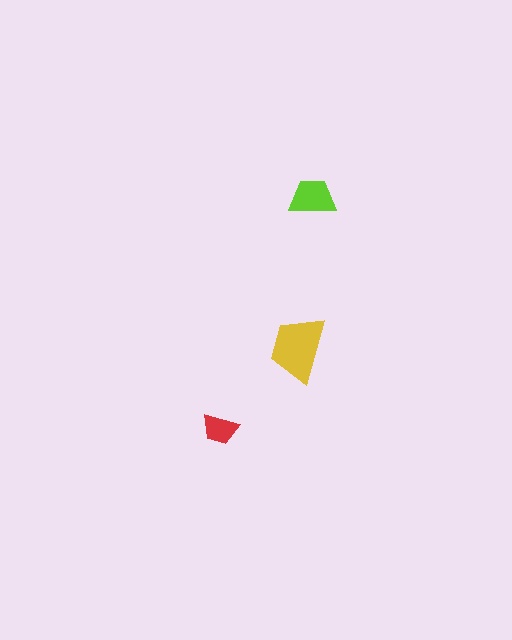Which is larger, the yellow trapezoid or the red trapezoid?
The yellow one.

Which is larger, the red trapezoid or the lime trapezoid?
The lime one.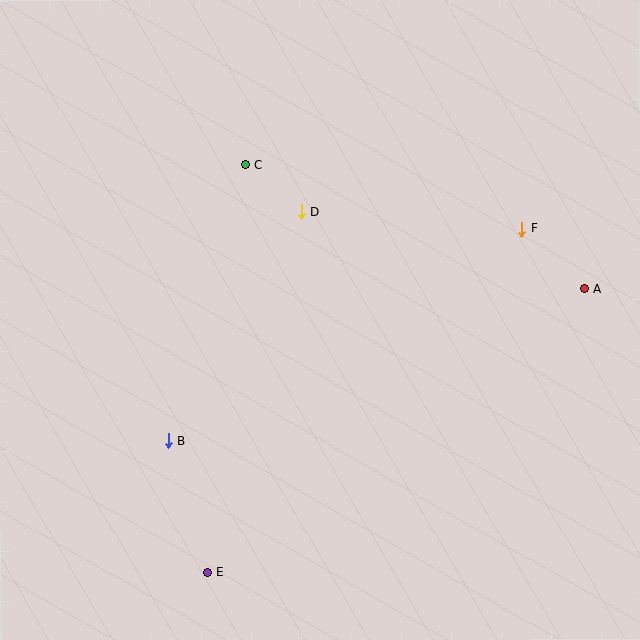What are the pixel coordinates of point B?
Point B is at (169, 441).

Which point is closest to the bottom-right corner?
Point A is closest to the bottom-right corner.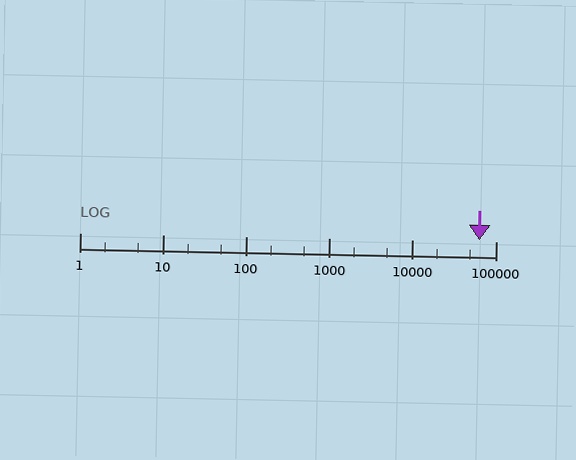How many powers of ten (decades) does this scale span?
The scale spans 5 decades, from 1 to 100000.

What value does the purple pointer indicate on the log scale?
The pointer indicates approximately 64000.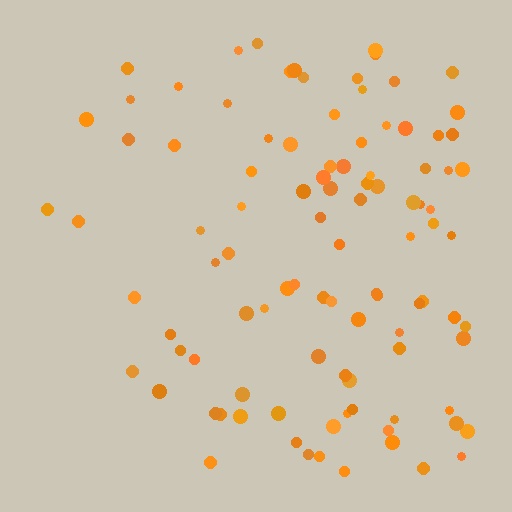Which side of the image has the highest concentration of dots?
The right.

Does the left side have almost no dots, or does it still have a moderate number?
Still a moderate number, just noticeably fewer than the right.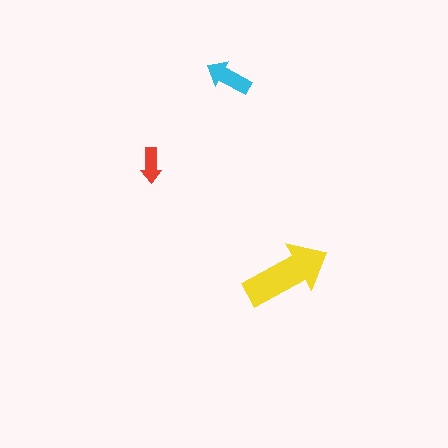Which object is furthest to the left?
The red arrow is leftmost.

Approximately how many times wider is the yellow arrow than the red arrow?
About 2.5 times wider.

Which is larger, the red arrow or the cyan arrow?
The cyan one.